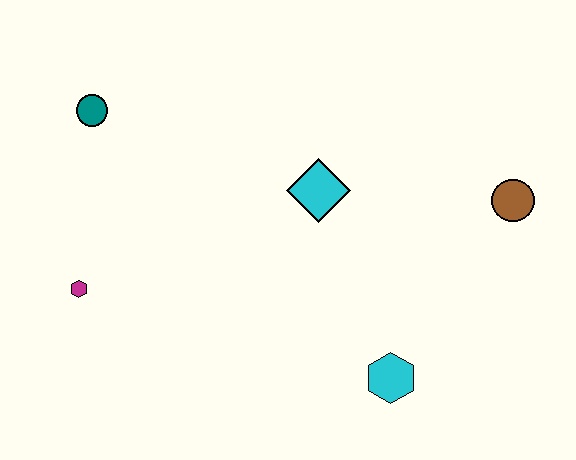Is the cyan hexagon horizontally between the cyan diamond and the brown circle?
Yes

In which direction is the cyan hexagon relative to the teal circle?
The cyan hexagon is to the right of the teal circle.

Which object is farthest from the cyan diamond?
The magenta hexagon is farthest from the cyan diamond.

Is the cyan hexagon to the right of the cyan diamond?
Yes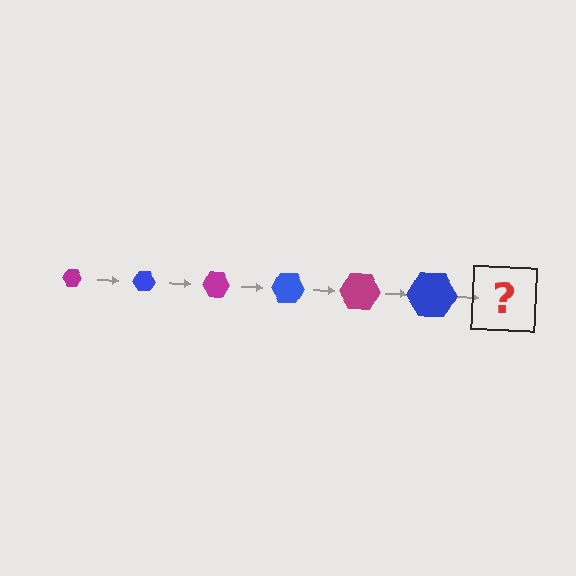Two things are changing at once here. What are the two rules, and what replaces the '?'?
The two rules are that the hexagon grows larger each step and the color cycles through magenta and blue. The '?' should be a magenta hexagon, larger than the previous one.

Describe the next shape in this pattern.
It should be a magenta hexagon, larger than the previous one.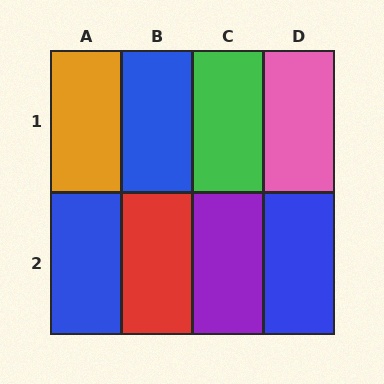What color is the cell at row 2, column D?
Blue.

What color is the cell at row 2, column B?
Red.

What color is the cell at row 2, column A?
Blue.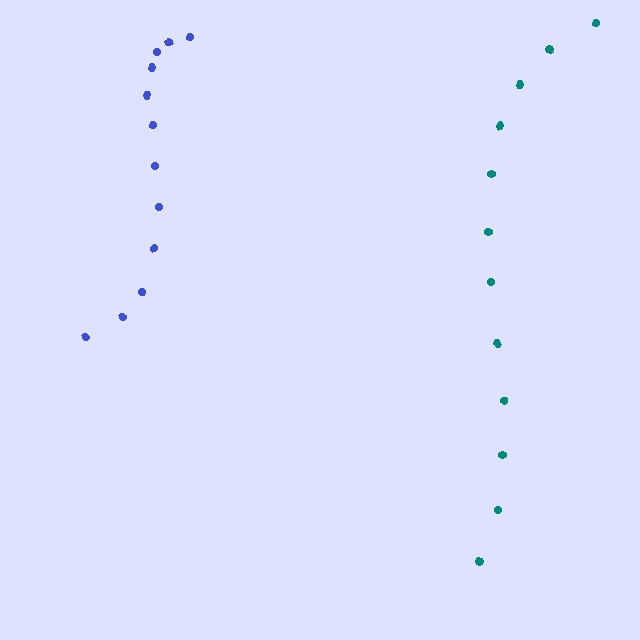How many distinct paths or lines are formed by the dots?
There are 2 distinct paths.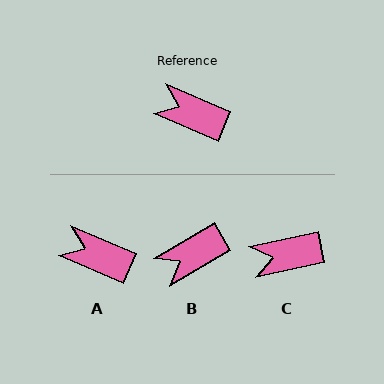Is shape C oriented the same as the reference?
No, it is off by about 35 degrees.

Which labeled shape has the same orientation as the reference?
A.